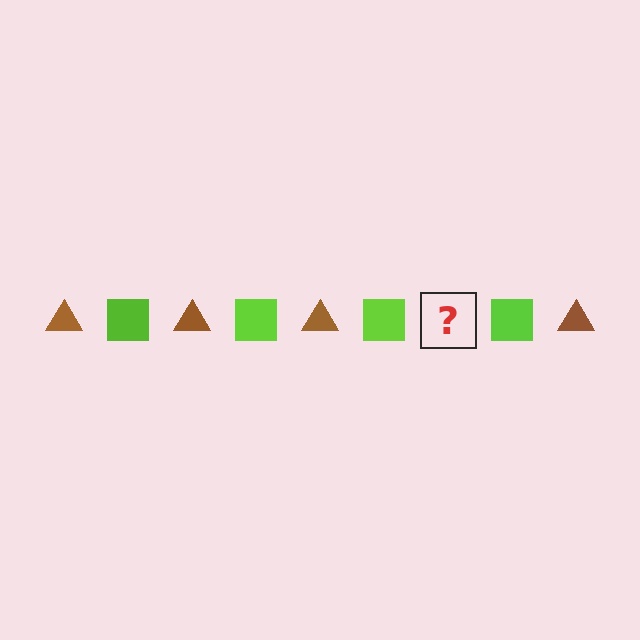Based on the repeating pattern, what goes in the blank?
The blank should be a brown triangle.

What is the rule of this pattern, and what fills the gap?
The rule is that the pattern alternates between brown triangle and lime square. The gap should be filled with a brown triangle.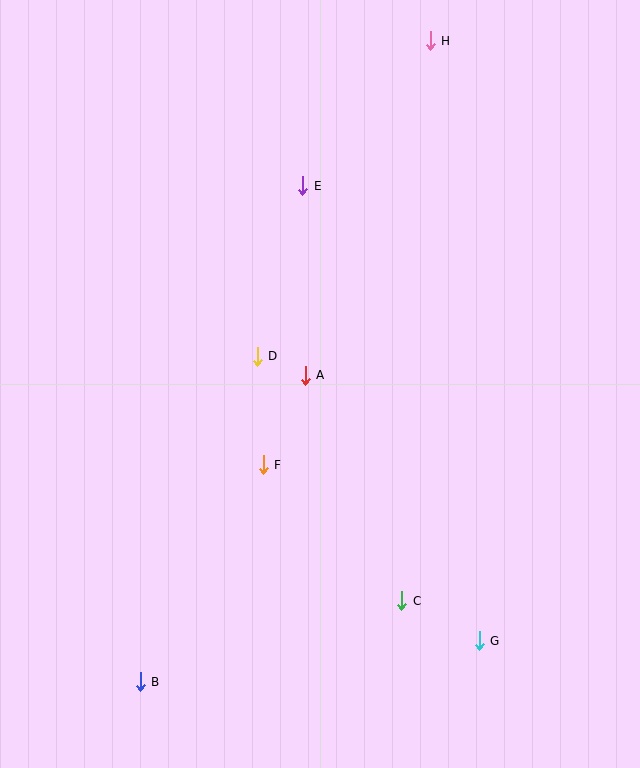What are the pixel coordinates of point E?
Point E is at (303, 186).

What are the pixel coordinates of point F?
Point F is at (263, 465).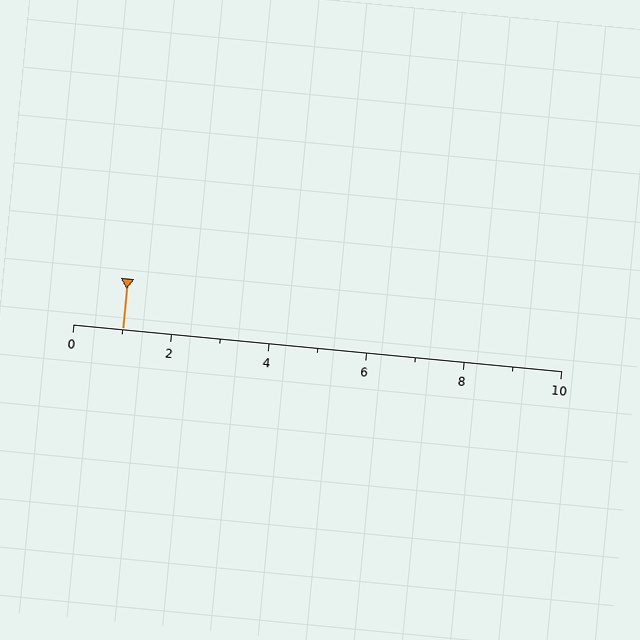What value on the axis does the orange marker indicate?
The marker indicates approximately 1.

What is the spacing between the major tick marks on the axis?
The major ticks are spaced 2 apart.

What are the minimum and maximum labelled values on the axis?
The axis runs from 0 to 10.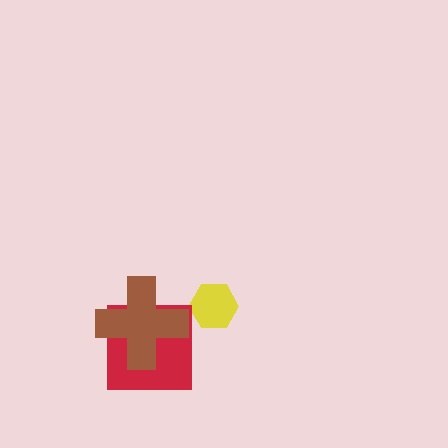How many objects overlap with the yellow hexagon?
0 objects overlap with the yellow hexagon.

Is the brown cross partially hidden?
No, no other shape covers it.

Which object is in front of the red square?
The brown cross is in front of the red square.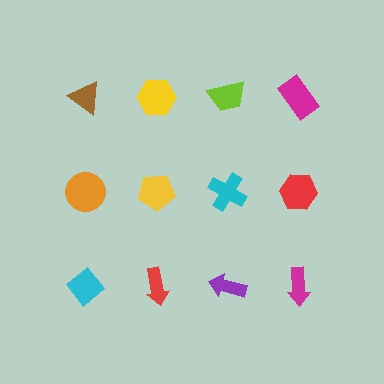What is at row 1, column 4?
A magenta rectangle.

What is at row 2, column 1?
An orange circle.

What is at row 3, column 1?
A cyan diamond.